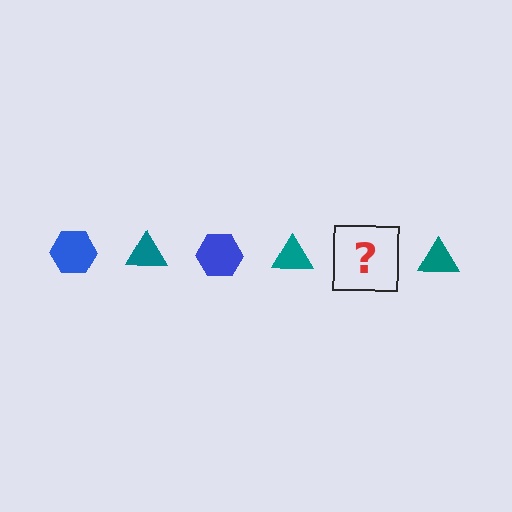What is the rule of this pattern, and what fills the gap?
The rule is that the pattern alternates between blue hexagon and teal triangle. The gap should be filled with a blue hexagon.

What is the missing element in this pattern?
The missing element is a blue hexagon.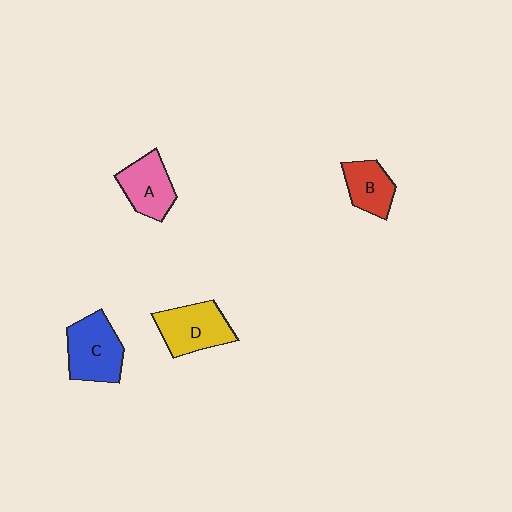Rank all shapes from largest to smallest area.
From largest to smallest: C (blue), D (yellow), A (pink), B (red).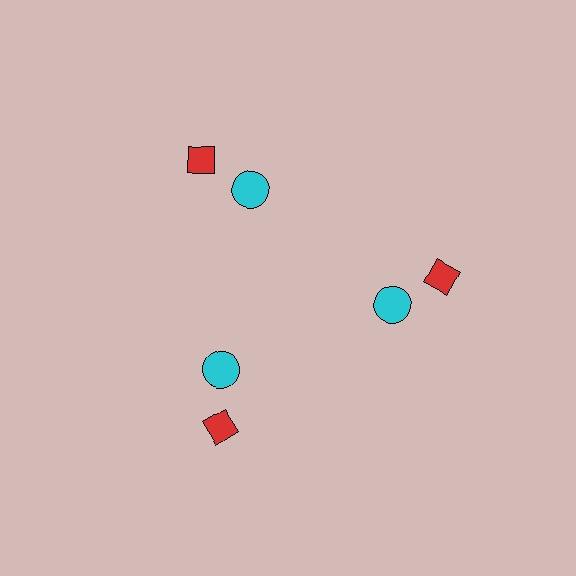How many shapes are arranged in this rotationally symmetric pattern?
There are 6 shapes, arranged in 3 groups of 2.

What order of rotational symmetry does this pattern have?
This pattern has 3-fold rotational symmetry.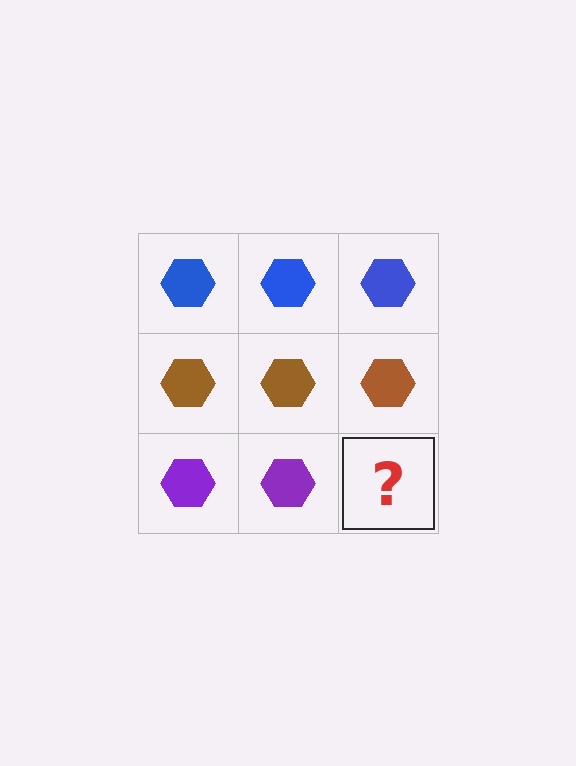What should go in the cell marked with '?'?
The missing cell should contain a purple hexagon.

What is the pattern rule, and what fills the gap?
The rule is that each row has a consistent color. The gap should be filled with a purple hexagon.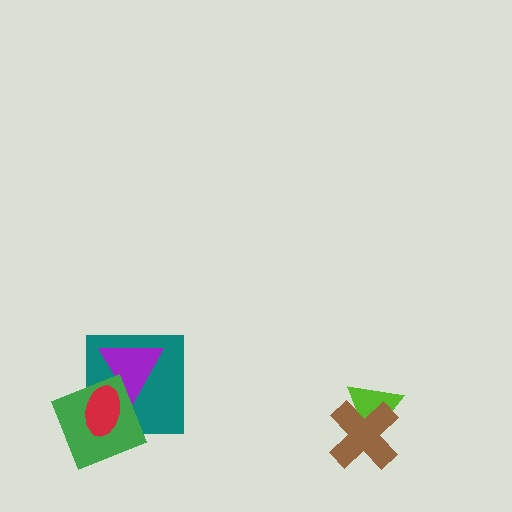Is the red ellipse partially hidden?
No, no other shape covers it.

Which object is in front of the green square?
The red ellipse is in front of the green square.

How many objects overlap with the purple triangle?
3 objects overlap with the purple triangle.